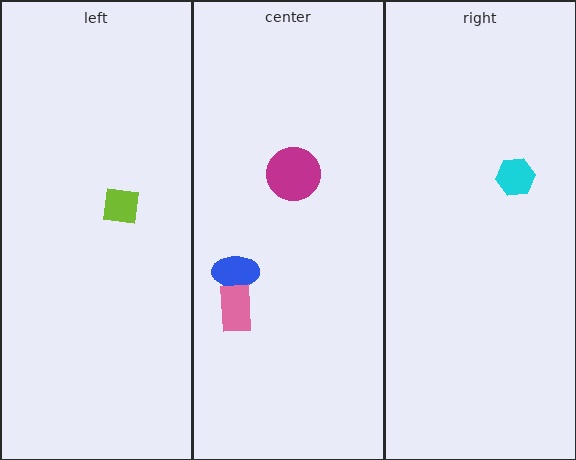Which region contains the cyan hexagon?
The right region.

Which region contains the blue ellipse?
The center region.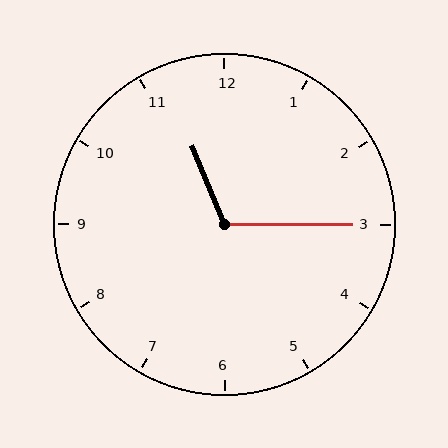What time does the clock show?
11:15.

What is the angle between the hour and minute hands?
Approximately 112 degrees.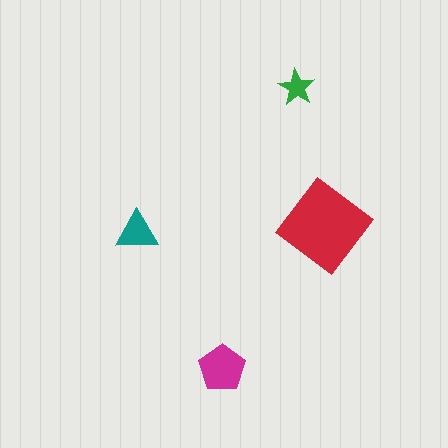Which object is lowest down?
The magenta pentagon is bottommost.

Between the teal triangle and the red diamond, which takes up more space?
The red diamond.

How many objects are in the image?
There are 4 objects in the image.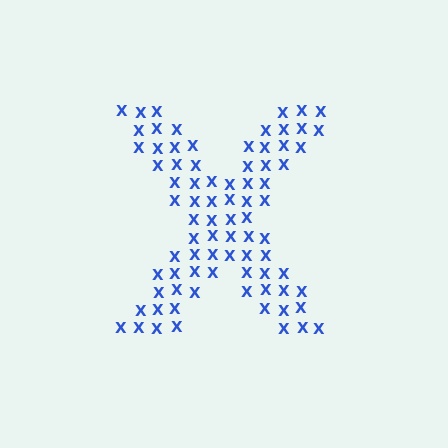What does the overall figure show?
The overall figure shows the letter X.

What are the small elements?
The small elements are letter X's.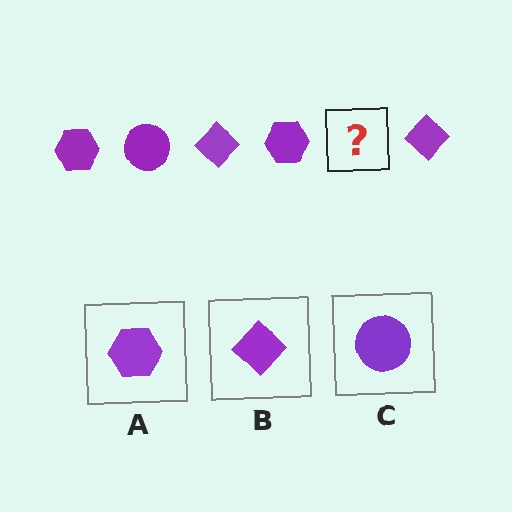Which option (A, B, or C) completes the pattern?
C.